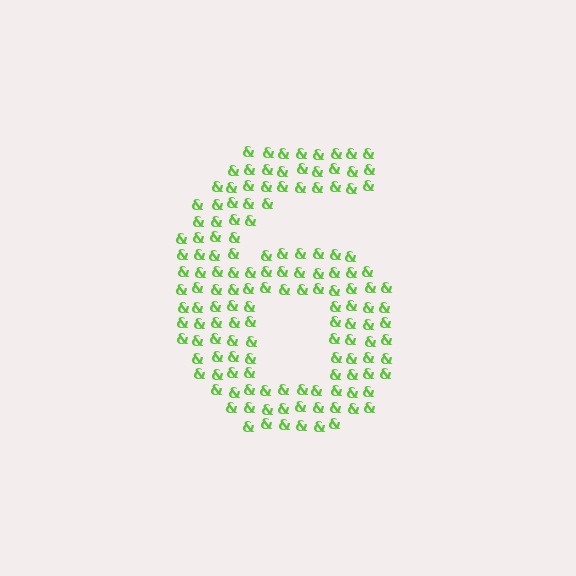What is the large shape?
The large shape is the digit 6.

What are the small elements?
The small elements are ampersands.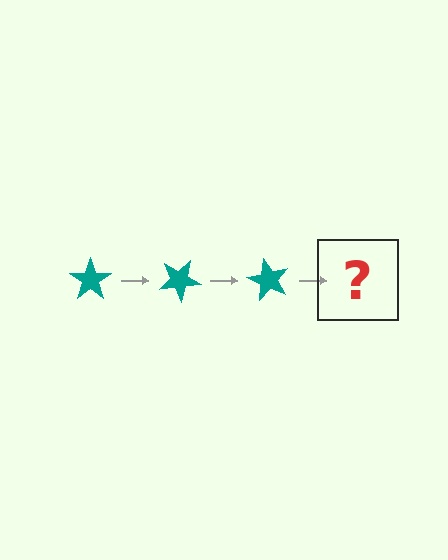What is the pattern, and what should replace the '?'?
The pattern is that the star rotates 30 degrees each step. The '?' should be a teal star rotated 90 degrees.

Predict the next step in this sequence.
The next step is a teal star rotated 90 degrees.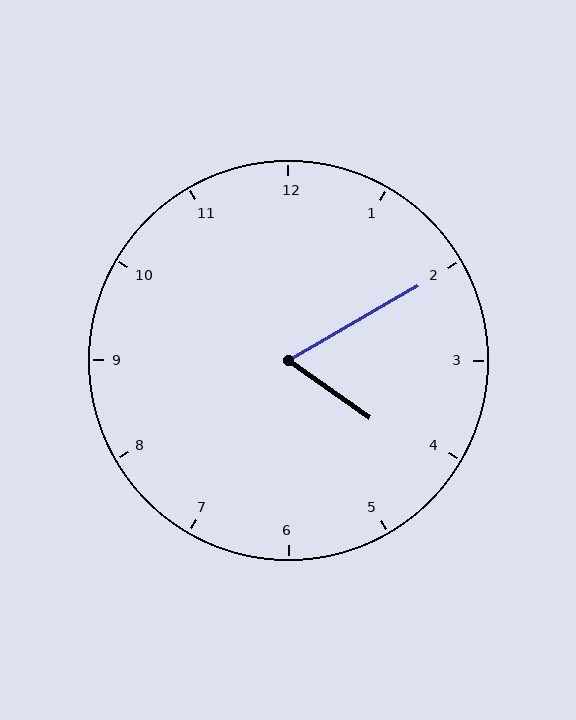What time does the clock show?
4:10.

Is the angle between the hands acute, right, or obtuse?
It is acute.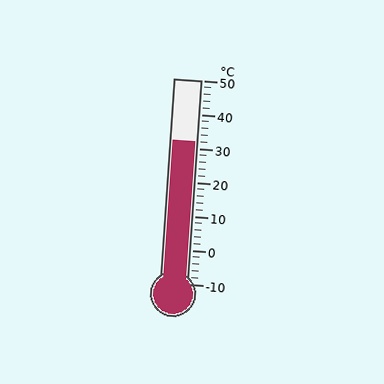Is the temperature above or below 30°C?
The temperature is above 30°C.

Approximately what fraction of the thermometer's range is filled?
The thermometer is filled to approximately 70% of its range.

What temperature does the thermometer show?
The thermometer shows approximately 32°C.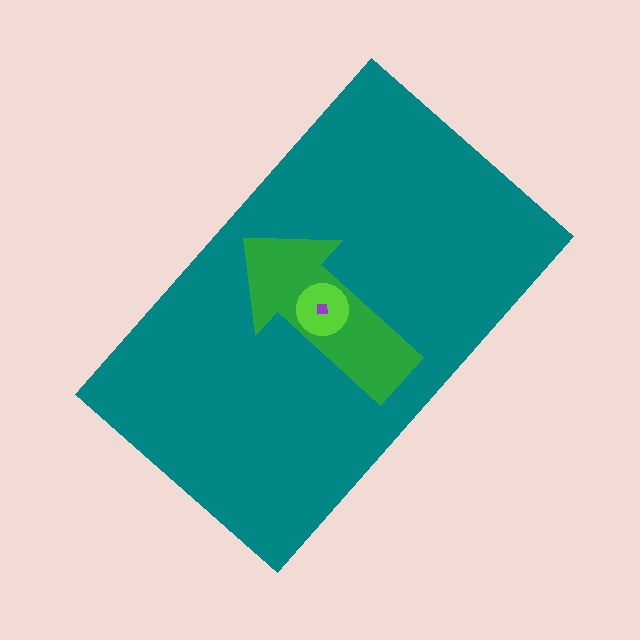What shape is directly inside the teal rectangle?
The green arrow.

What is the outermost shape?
The teal rectangle.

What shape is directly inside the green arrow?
The lime circle.